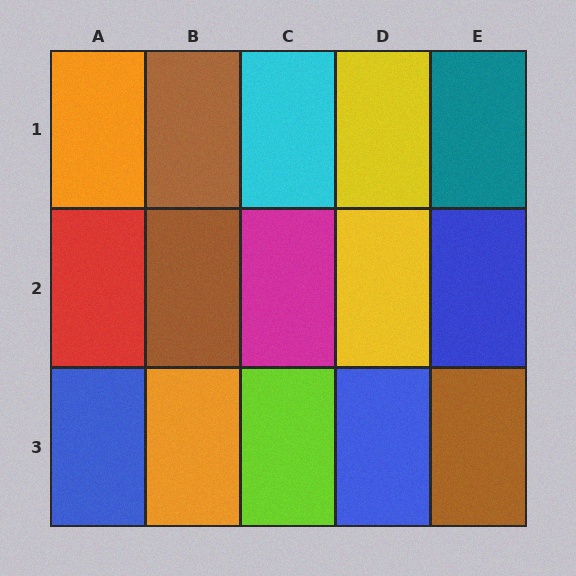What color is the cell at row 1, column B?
Brown.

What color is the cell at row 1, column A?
Orange.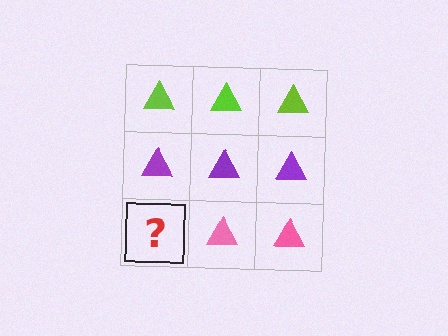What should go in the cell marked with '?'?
The missing cell should contain a pink triangle.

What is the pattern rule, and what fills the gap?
The rule is that each row has a consistent color. The gap should be filled with a pink triangle.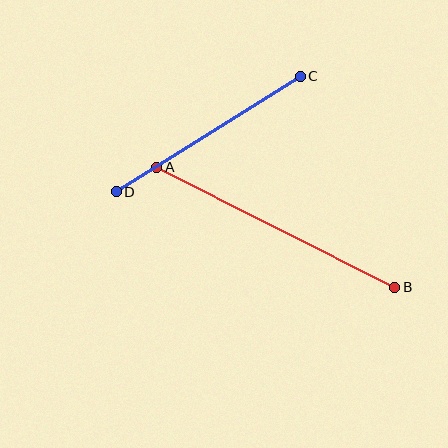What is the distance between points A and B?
The distance is approximately 267 pixels.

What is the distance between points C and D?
The distance is approximately 217 pixels.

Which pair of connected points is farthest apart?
Points A and B are farthest apart.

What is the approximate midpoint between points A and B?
The midpoint is at approximately (276, 227) pixels.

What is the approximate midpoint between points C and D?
The midpoint is at approximately (208, 134) pixels.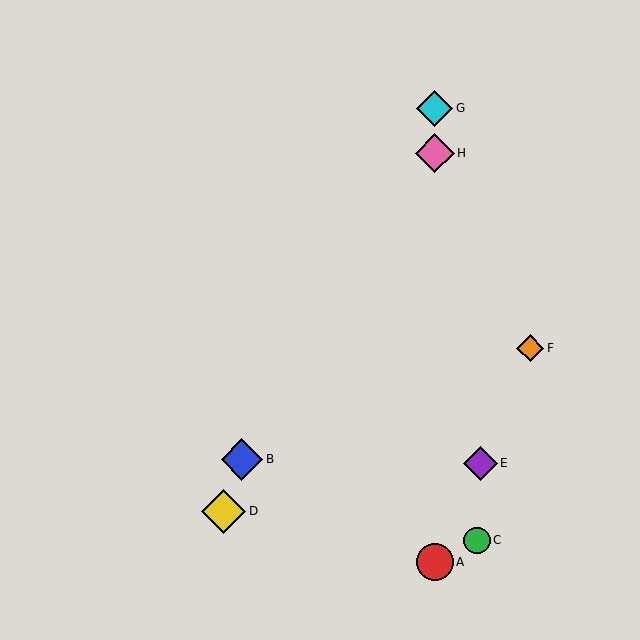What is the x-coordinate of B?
Object B is at x≈242.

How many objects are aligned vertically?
3 objects (A, G, H) are aligned vertically.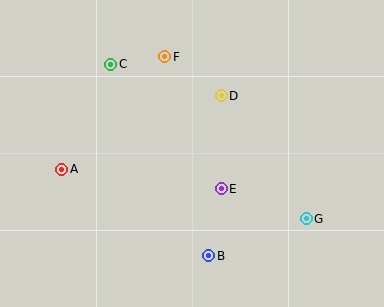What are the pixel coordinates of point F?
Point F is at (165, 57).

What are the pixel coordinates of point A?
Point A is at (62, 169).